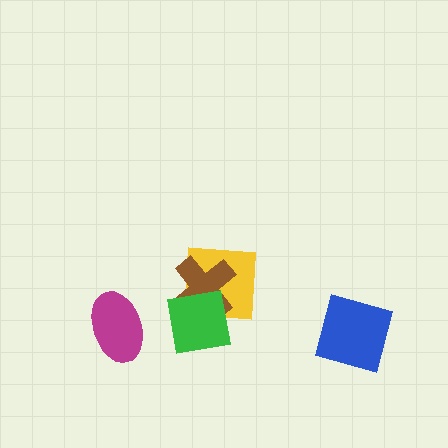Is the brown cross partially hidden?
Yes, it is partially covered by another shape.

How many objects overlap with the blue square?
0 objects overlap with the blue square.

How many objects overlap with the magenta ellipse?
0 objects overlap with the magenta ellipse.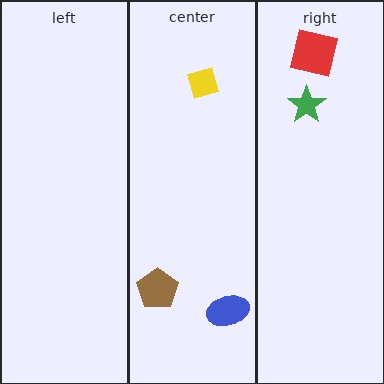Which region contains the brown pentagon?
The center region.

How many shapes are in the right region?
2.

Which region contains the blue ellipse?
The center region.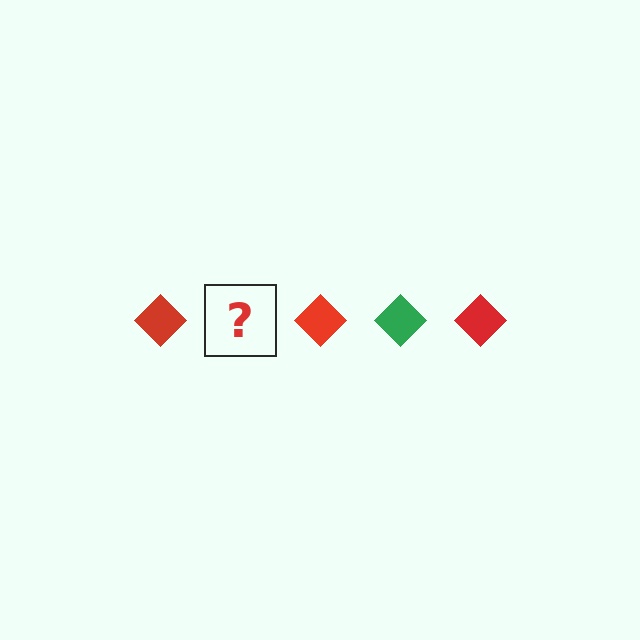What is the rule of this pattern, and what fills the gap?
The rule is that the pattern cycles through red, green diamonds. The gap should be filled with a green diamond.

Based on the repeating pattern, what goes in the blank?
The blank should be a green diamond.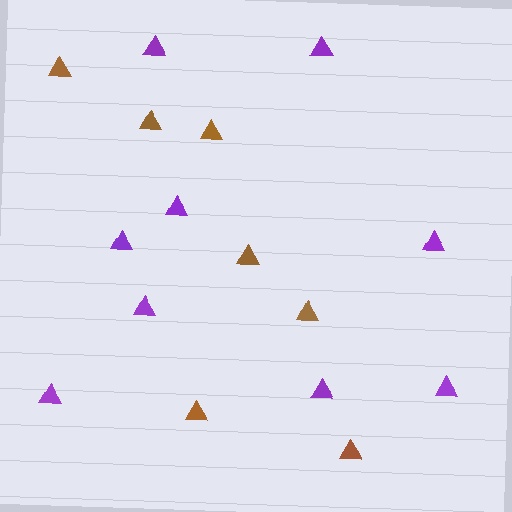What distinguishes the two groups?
There are 2 groups: one group of purple triangles (9) and one group of brown triangles (7).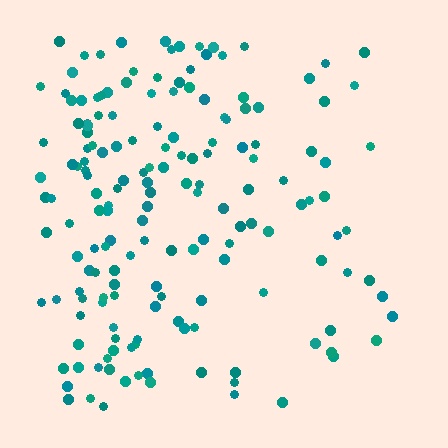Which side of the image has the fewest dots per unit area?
The right.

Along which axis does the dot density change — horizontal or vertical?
Horizontal.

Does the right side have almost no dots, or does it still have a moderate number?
Still a moderate number, just noticeably fewer than the left.